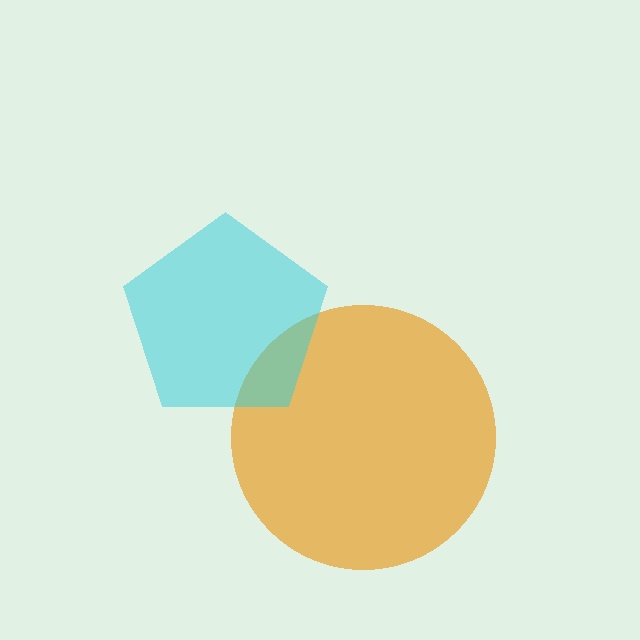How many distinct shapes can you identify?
There are 2 distinct shapes: an orange circle, a cyan pentagon.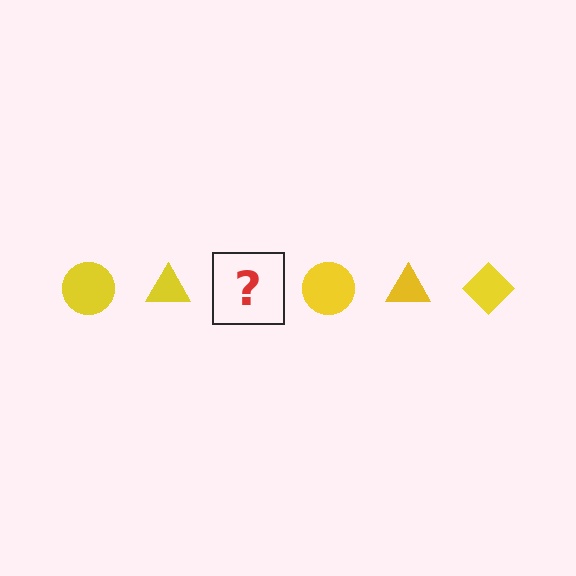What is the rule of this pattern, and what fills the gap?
The rule is that the pattern cycles through circle, triangle, diamond shapes in yellow. The gap should be filled with a yellow diamond.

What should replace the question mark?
The question mark should be replaced with a yellow diamond.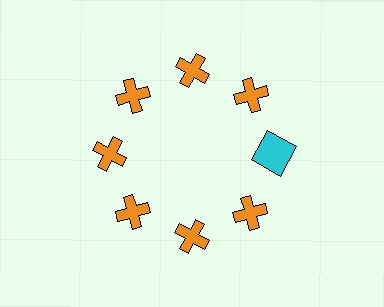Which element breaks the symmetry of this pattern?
The cyan square at roughly the 3 o'clock position breaks the symmetry. All other shapes are orange crosses.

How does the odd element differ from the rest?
It differs in both color (cyan instead of orange) and shape (square instead of cross).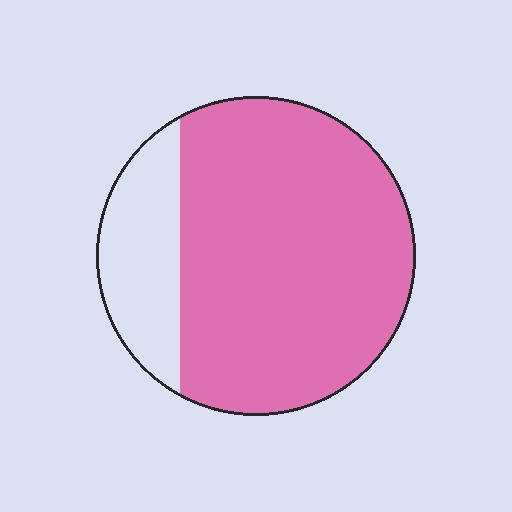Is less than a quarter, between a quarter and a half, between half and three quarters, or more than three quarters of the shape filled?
More than three quarters.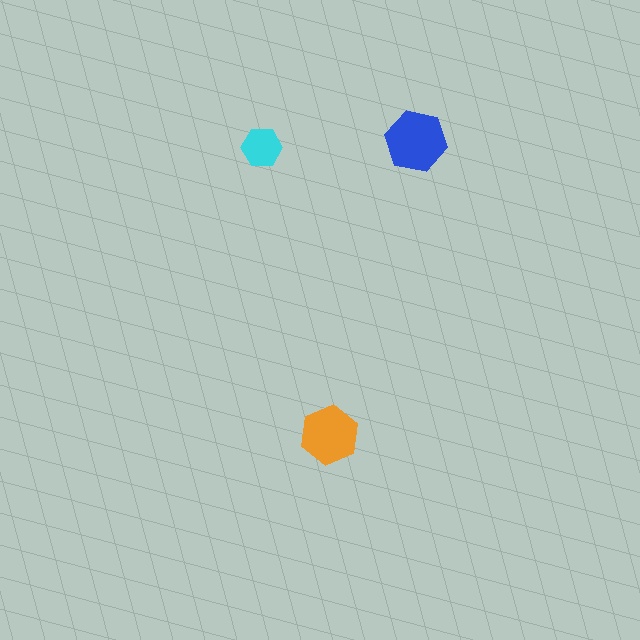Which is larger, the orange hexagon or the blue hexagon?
The blue one.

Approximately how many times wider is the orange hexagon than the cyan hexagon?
About 1.5 times wider.